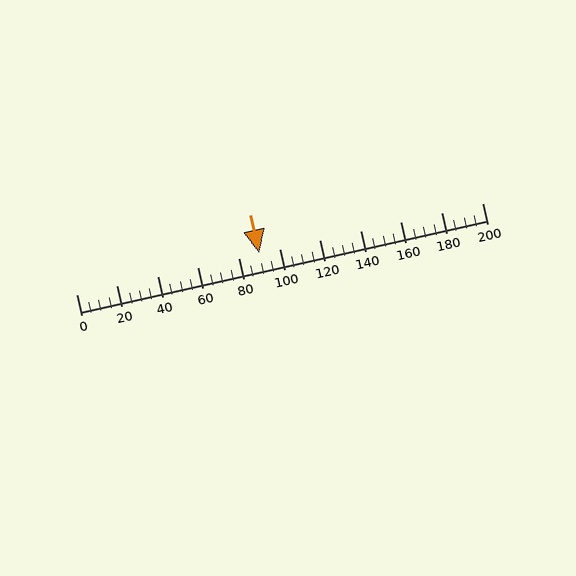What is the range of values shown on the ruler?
The ruler shows values from 0 to 200.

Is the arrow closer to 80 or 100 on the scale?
The arrow is closer to 100.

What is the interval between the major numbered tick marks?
The major tick marks are spaced 20 units apart.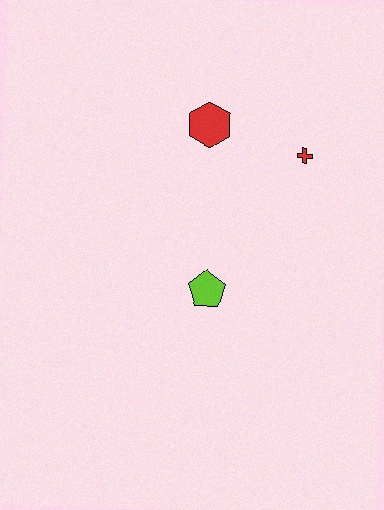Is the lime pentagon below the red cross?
Yes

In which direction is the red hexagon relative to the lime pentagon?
The red hexagon is above the lime pentagon.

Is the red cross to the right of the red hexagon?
Yes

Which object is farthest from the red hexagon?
The lime pentagon is farthest from the red hexagon.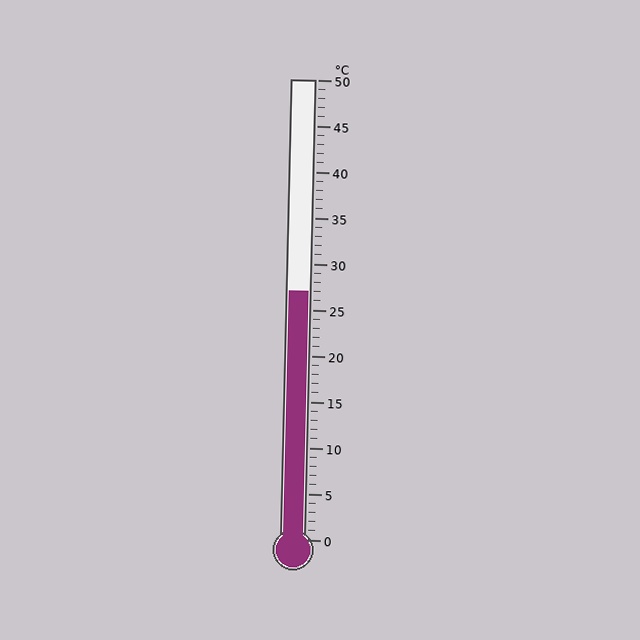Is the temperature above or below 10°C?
The temperature is above 10°C.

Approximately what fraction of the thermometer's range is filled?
The thermometer is filled to approximately 55% of its range.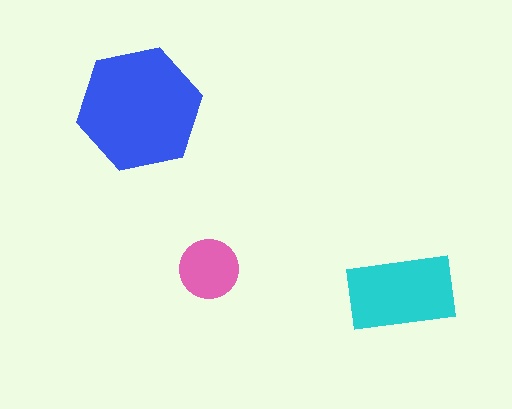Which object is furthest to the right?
The cyan rectangle is rightmost.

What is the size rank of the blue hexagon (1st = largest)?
1st.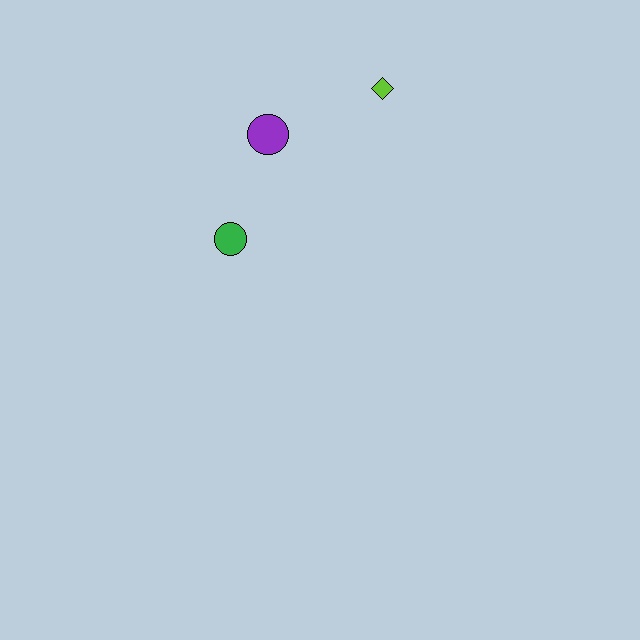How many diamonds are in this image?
There is 1 diamond.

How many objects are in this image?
There are 3 objects.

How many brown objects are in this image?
There are no brown objects.